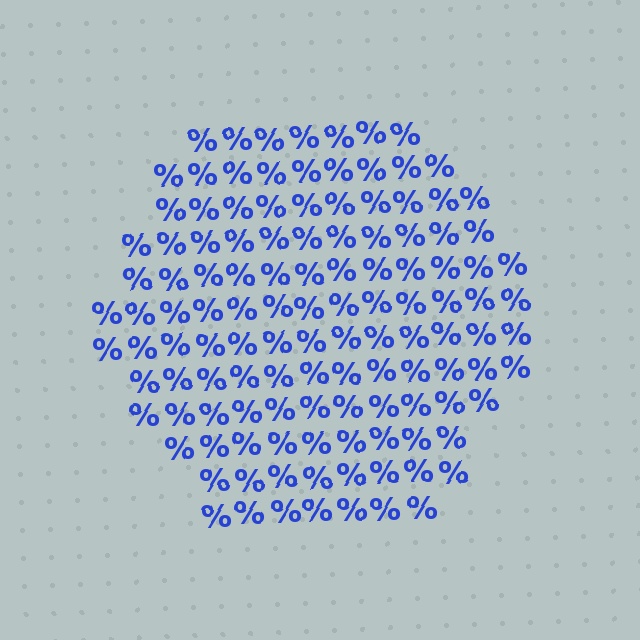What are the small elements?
The small elements are percent signs.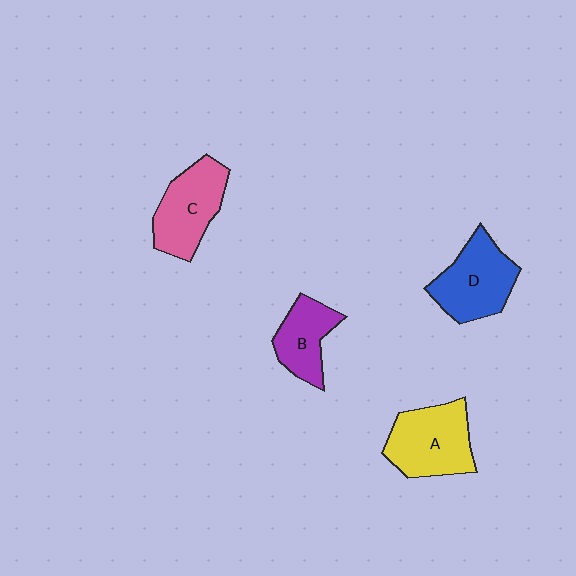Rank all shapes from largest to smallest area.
From largest to smallest: A (yellow), D (blue), C (pink), B (purple).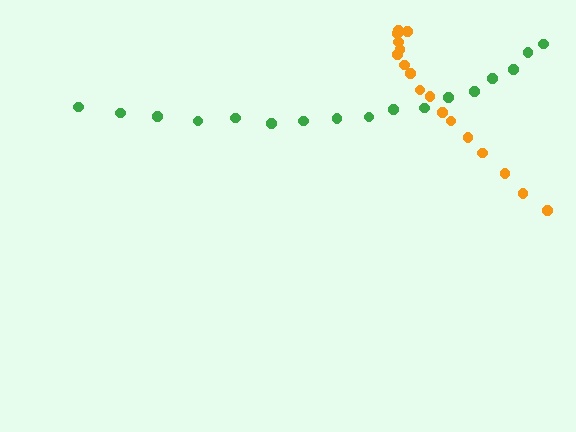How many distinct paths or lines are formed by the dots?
There are 2 distinct paths.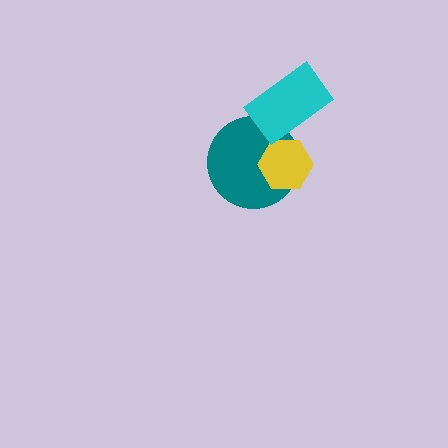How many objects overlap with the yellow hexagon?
1 object overlaps with the yellow hexagon.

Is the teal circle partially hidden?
Yes, it is partially covered by another shape.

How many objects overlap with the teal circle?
2 objects overlap with the teal circle.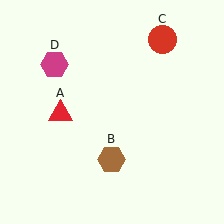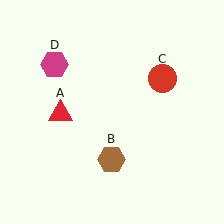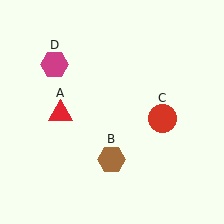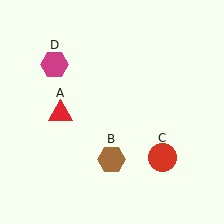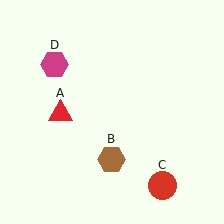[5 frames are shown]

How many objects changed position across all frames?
1 object changed position: red circle (object C).